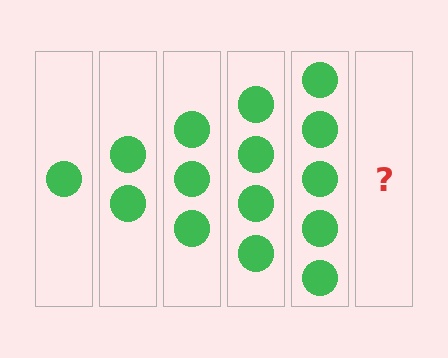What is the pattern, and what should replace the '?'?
The pattern is that each step adds one more circle. The '?' should be 6 circles.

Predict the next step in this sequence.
The next step is 6 circles.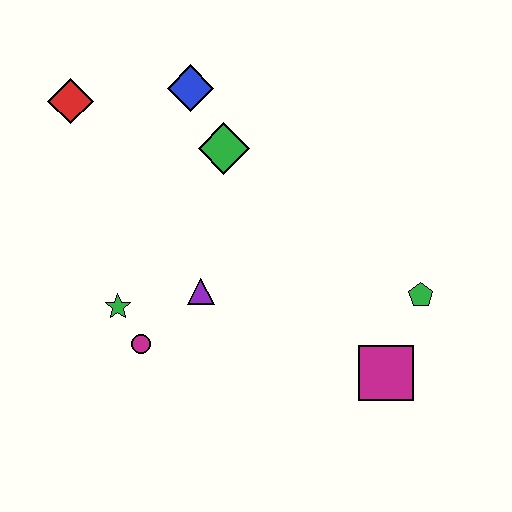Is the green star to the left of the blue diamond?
Yes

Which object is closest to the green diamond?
The blue diamond is closest to the green diamond.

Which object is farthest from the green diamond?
The magenta square is farthest from the green diamond.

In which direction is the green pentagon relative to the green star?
The green pentagon is to the right of the green star.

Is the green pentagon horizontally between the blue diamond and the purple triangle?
No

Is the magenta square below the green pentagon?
Yes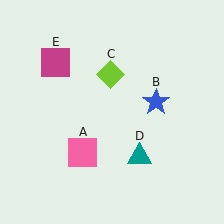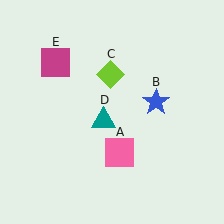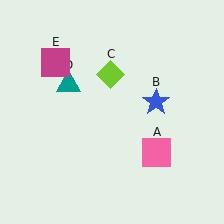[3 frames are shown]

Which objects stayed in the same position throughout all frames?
Blue star (object B) and lime diamond (object C) and magenta square (object E) remained stationary.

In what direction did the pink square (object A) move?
The pink square (object A) moved right.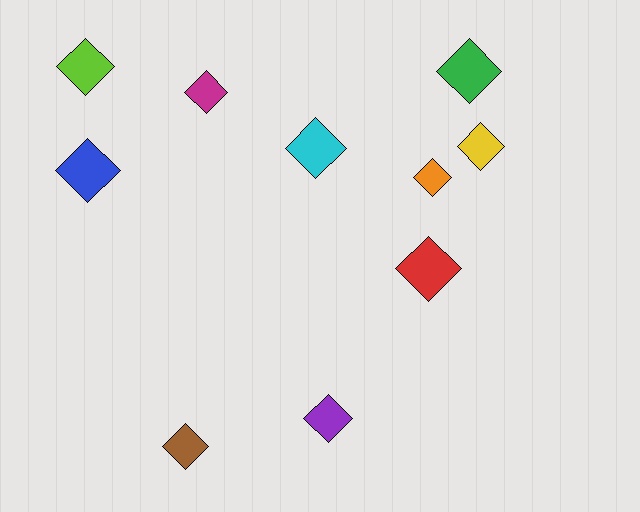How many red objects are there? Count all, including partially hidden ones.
There is 1 red object.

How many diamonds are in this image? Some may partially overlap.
There are 10 diamonds.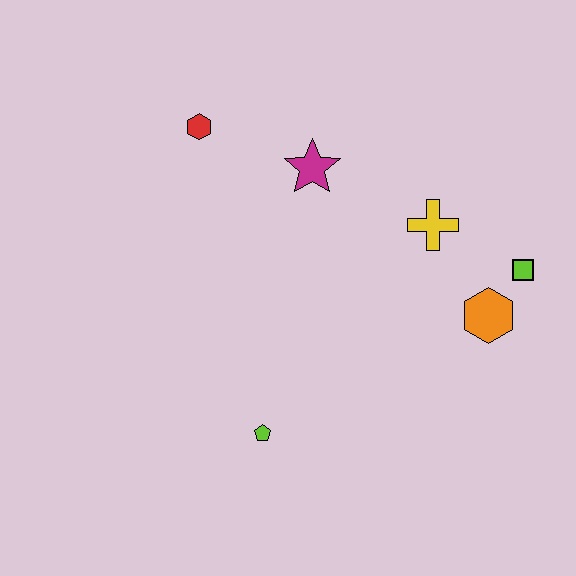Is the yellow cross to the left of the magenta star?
No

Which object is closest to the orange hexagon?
The lime square is closest to the orange hexagon.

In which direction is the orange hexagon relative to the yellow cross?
The orange hexagon is below the yellow cross.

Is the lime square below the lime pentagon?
No